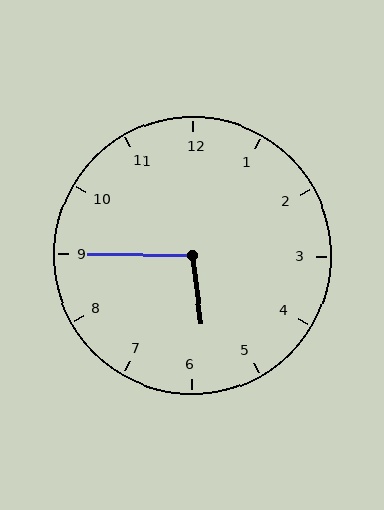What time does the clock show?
5:45.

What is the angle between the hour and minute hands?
Approximately 98 degrees.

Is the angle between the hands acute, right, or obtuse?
It is obtuse.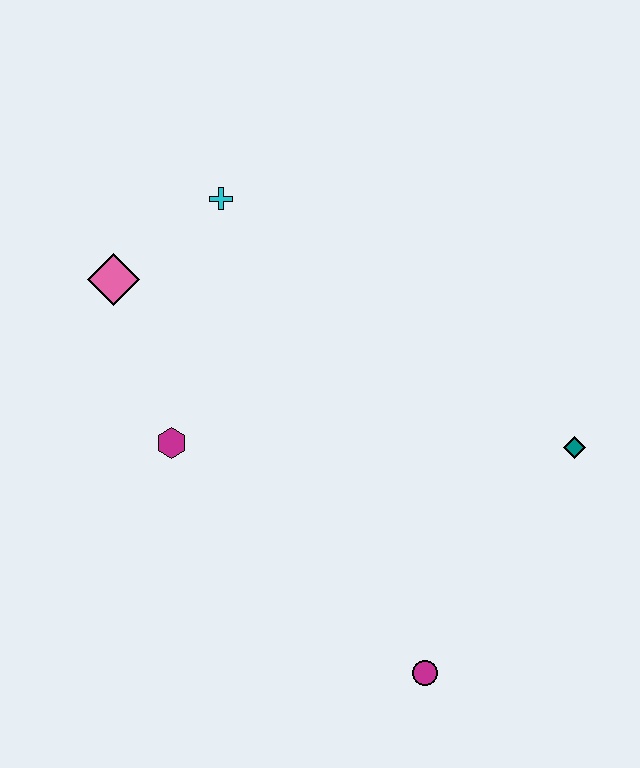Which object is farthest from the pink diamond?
The magenta circle is farthest from the pink diamond.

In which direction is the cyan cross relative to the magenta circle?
The cyan cross is above the magenta circle.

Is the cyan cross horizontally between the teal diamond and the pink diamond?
Yes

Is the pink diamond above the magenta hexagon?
Yes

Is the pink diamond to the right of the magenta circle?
No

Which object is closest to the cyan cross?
The pink diamond is closest to the cyan cross.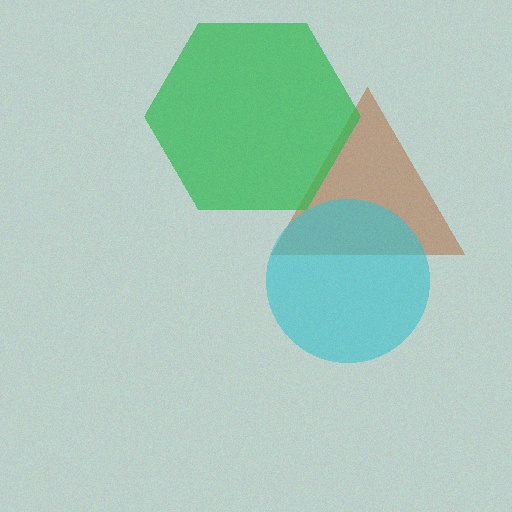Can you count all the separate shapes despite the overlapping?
Yes, there are 3 separate shapes.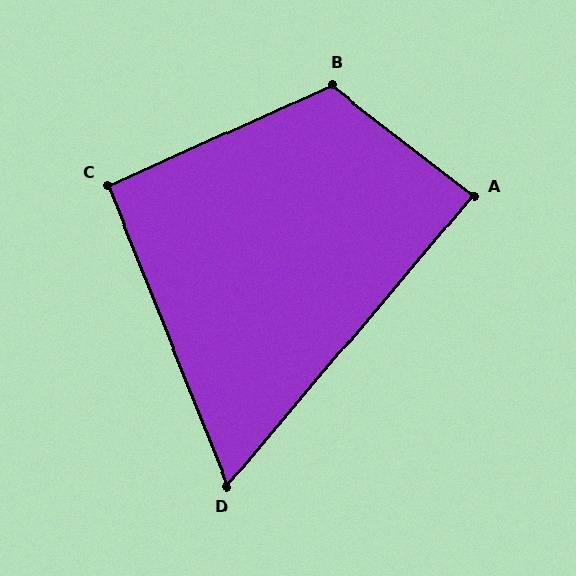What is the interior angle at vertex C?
Approximately 92 degrees (approximately right).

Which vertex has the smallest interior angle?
D, at approximately 62 degrees.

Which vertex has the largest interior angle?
B, at approximately 118 degrees.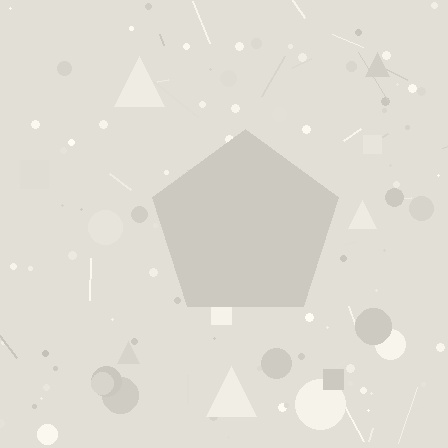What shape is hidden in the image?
A pentagon is hidden in the image.